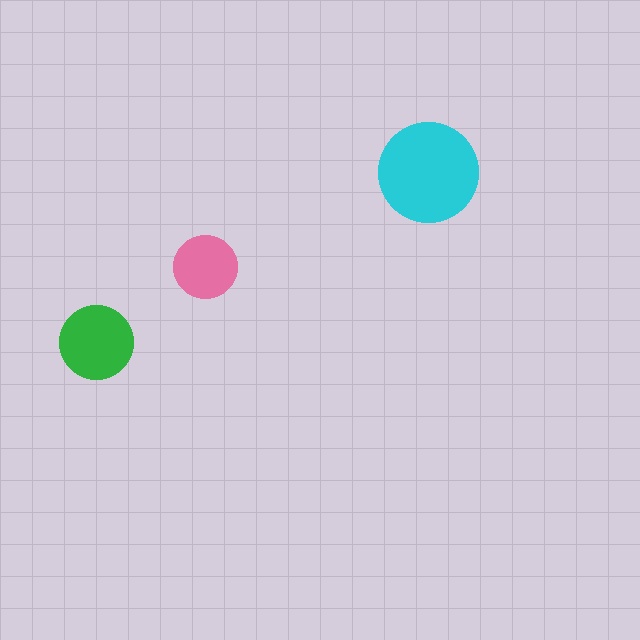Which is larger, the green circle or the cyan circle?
The cyan one.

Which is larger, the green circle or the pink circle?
The green one.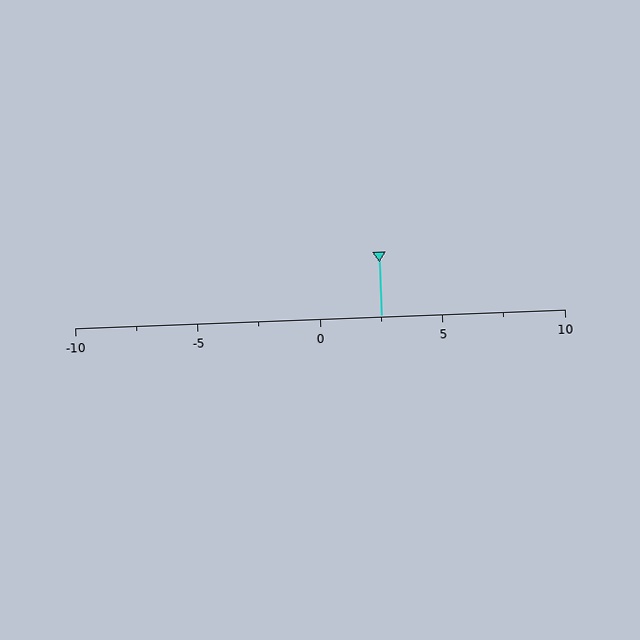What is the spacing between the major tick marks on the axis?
The major ticks are spaced 5 apart.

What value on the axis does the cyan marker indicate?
The marker indicates approximately 2.5.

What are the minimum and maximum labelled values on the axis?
The axis runs from -10 to 10.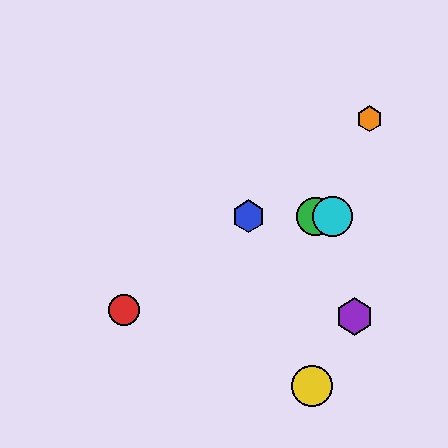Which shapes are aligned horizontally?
The blue hexagon, the green circle, the cyan circle are aligned horizontally.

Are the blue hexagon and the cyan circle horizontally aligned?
Yes, both are at y≈216.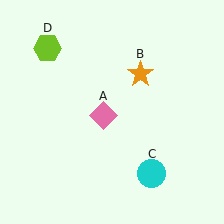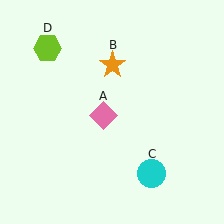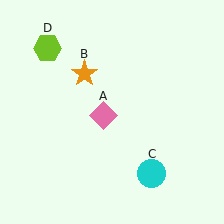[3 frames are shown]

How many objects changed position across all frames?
1 object changed position: orange star (object B).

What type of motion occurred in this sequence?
The orange star (object B) rotated counterclockwise around the center of the scene.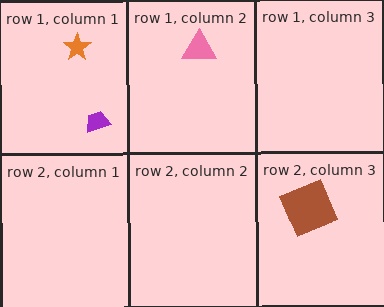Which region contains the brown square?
The row 2, column 3 region.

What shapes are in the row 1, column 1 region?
The orange star, the purple trapezoid.